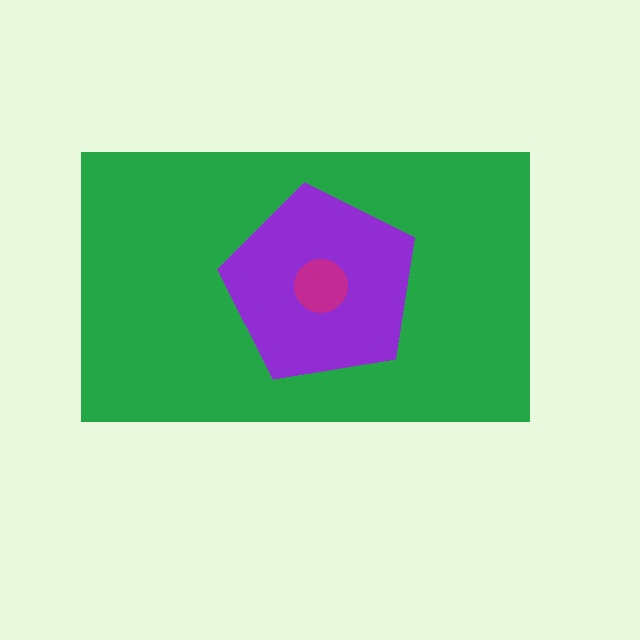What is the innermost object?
The magenta circle.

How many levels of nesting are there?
3.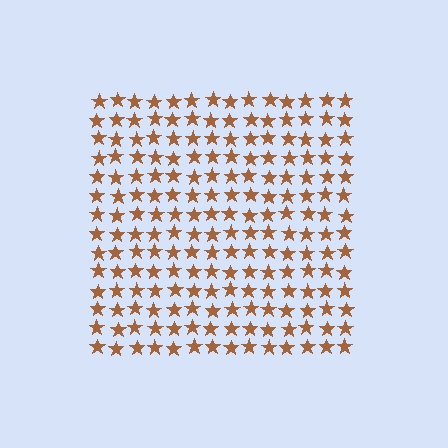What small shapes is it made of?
It is made of small stars.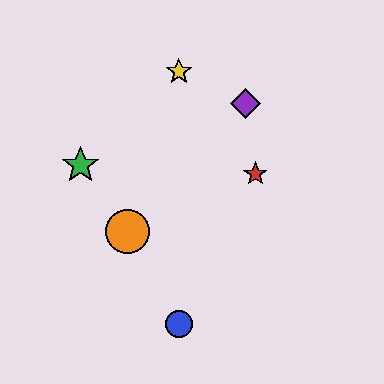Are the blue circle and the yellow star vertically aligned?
Yes, both are at x≈179.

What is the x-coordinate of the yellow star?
The yellow star is at x≈179.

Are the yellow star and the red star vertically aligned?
No, the yellow star is at x≈179 and the red star is at x≈255.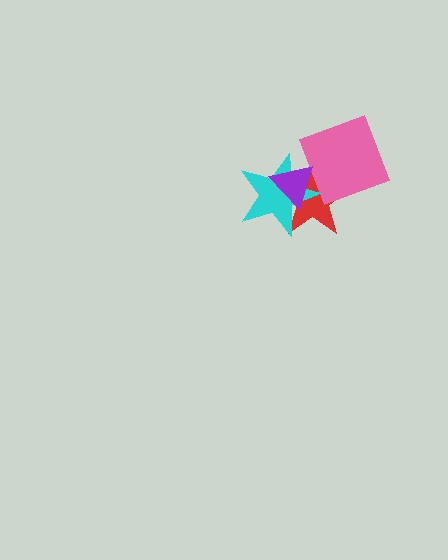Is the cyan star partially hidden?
Yes, it is partially covered by another shape.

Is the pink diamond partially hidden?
Yes, it is partially covered by another shape.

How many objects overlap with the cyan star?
3 objects overlap with the cyan star.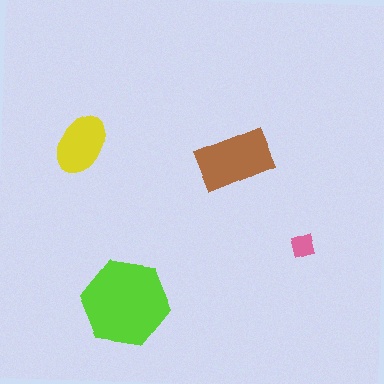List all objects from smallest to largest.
The pink square, the yellow ellipse, the brown rectangle, the lime hexagon.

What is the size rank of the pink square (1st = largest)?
4th.